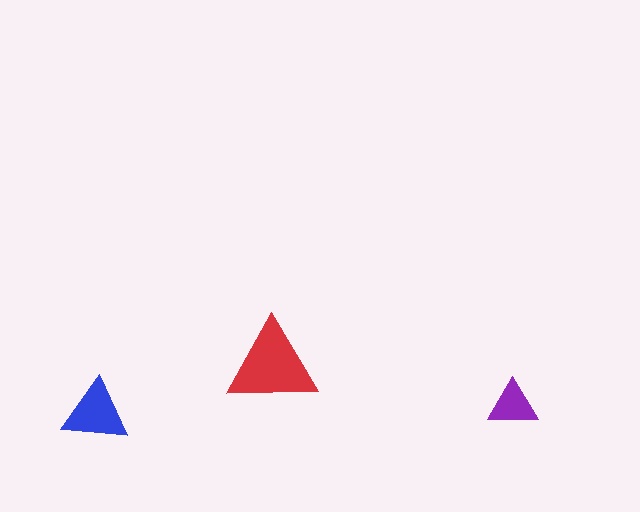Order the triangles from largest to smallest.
the red one, the blue one, the purple one.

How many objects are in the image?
There are 3 objects in the image.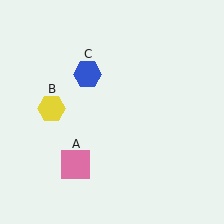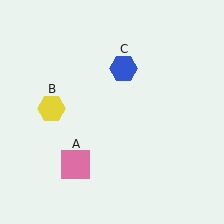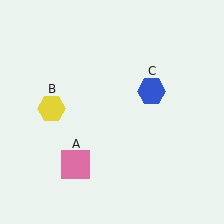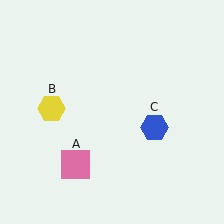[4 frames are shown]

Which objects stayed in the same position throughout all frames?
Pink square (object A) and yellow hexagon (object B) remained stationary.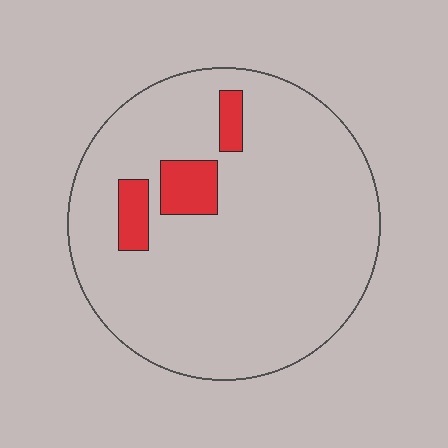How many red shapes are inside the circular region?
3.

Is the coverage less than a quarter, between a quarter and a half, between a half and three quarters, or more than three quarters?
Less than a quarter.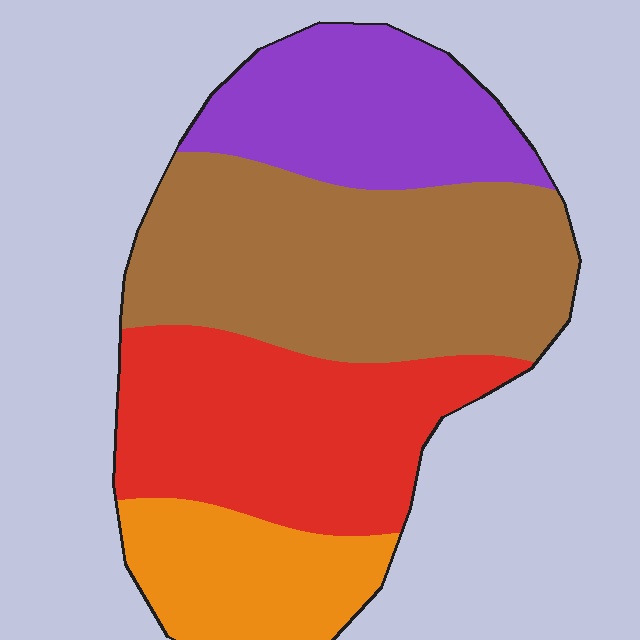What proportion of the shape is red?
Red covers 28% of the shape.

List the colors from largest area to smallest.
From largest to smallest: brown, red, purple, orange.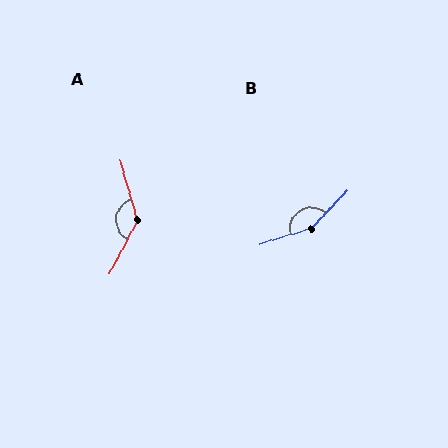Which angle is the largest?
B, at approximately 151 degrees.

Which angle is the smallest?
A, at approximately 136 degrees.